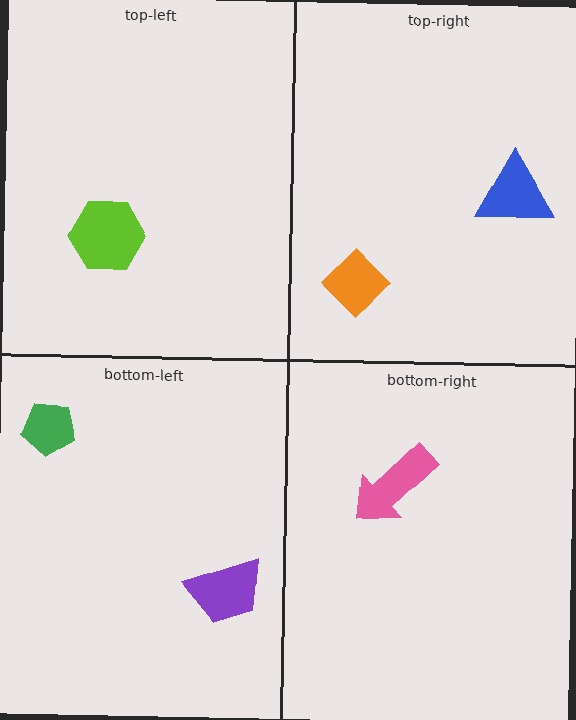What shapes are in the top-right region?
The orange diamond, the blue triangle.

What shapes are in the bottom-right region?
The pink arrow.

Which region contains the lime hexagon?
The top-left region.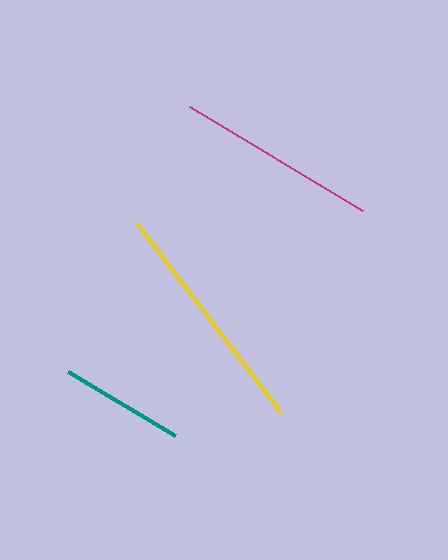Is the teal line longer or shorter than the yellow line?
The yellow line is longer than the teal line.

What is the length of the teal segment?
The teal segment is approximately 124 pixels long.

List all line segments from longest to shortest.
From longest to shortest: yellow, magenta, teal.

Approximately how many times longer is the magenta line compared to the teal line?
The magenta line is approximately 1.6 times the length of the teal line.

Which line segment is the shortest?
The teal line is the shortest at approximately 124 pixels.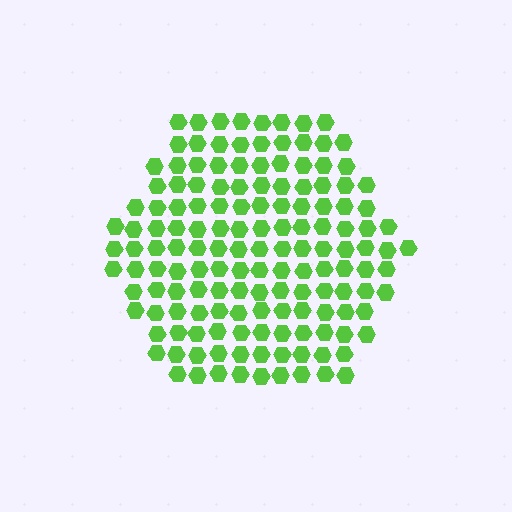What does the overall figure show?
The overall figure shows a hexagon.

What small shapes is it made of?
It is made of small hexagons.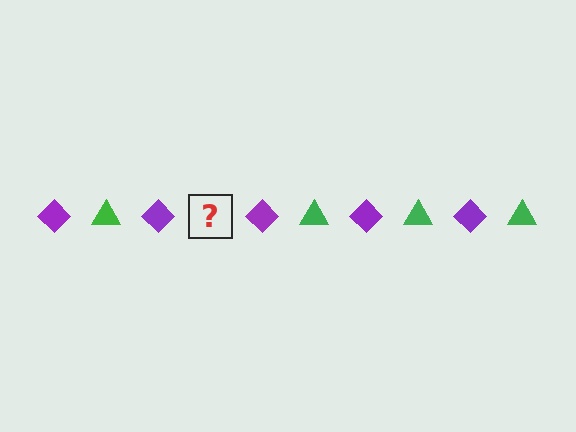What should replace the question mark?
The question mark should be replaced with a green triangle.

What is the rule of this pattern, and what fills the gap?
The rule is that the pattern alternates between purple diamond and green triangle. The gap should be filled with a green triangle.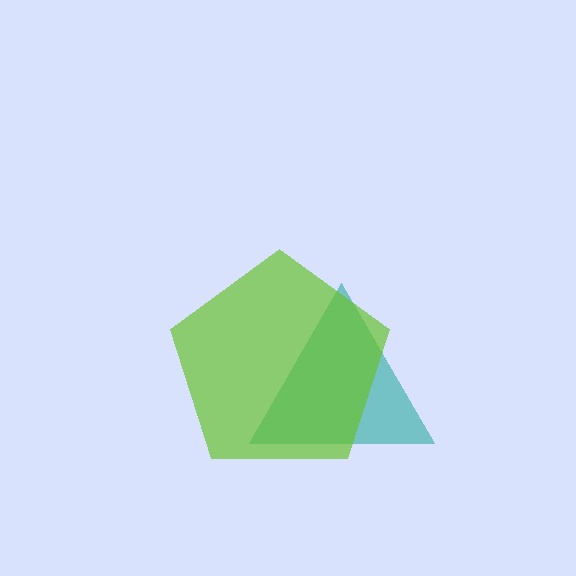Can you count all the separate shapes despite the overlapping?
Yes, there are 2 separate shapes.